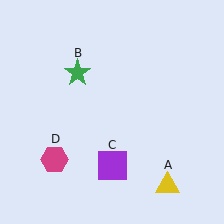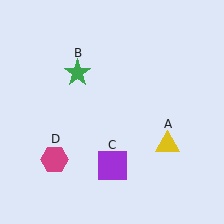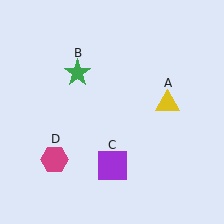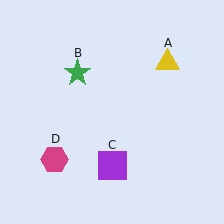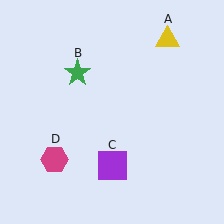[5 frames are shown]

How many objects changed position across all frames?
1 object changed position: yellow triangle (object A).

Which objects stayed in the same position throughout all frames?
Green star (object B) and purple square (object C) and magenta hexagon (object D) remained stationary.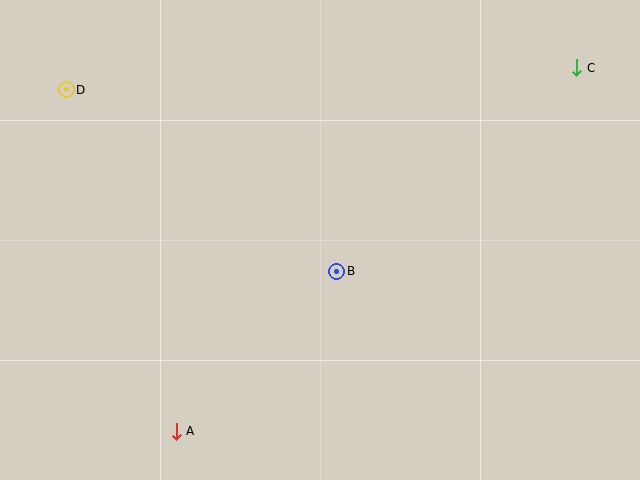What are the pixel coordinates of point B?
Point B is at (337, 271).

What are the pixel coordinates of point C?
Point C is at (577, 68).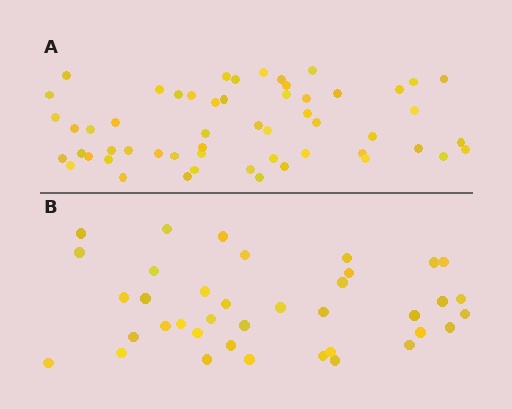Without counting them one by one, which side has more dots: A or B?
Region A (the top region) has more dots.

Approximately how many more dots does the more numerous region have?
Region A has approximately 15 more dots than region B.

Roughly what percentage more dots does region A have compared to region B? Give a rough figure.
About 45% more.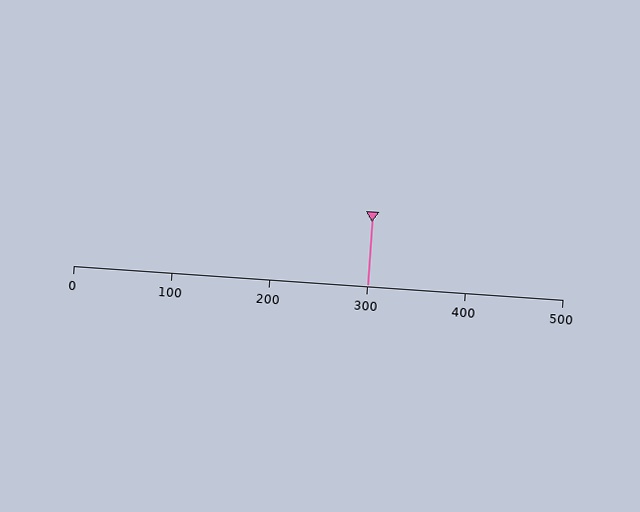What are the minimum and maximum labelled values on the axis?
The axis runs from 0 to 500.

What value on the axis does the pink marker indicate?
The marker indicates approximately 300.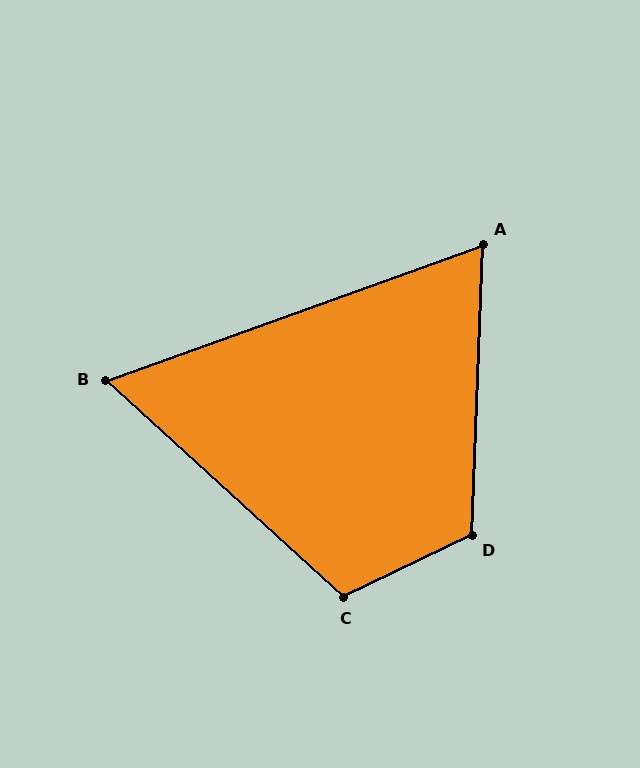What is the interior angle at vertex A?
Approximately 68 degrees (acute).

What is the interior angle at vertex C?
Approximately 112 degrees (obtuse).